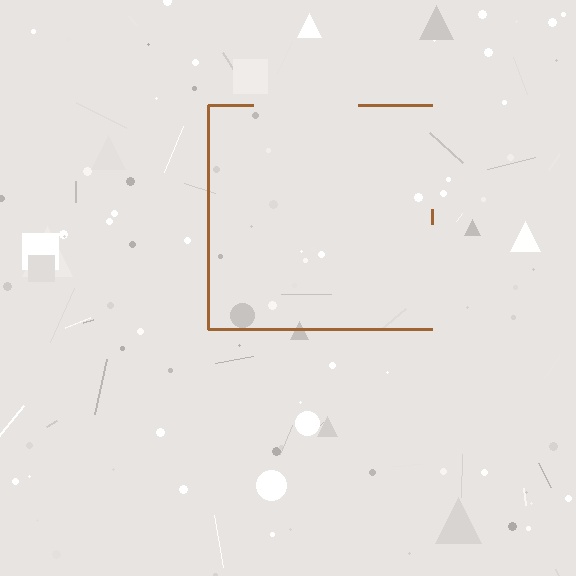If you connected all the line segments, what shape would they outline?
They would outline a square.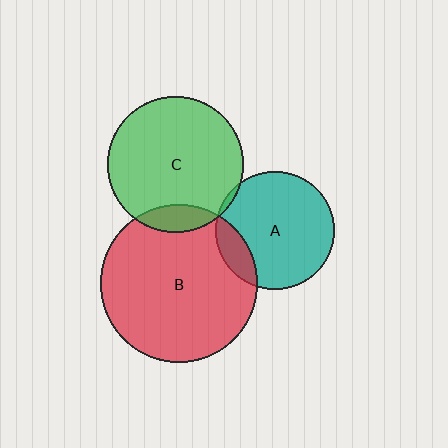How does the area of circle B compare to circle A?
Approximately 1.8 times.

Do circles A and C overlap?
Yes.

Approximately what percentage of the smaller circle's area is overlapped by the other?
Approximately 5%.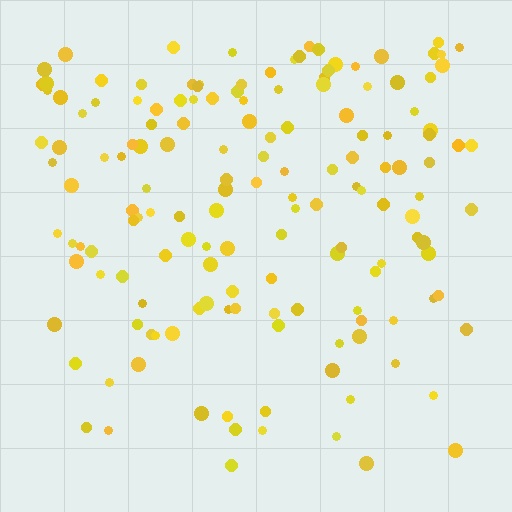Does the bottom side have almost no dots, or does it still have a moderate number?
Still a moderate number, just noticeably fewer than the top.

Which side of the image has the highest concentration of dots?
The top.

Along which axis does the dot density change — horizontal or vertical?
Vertical.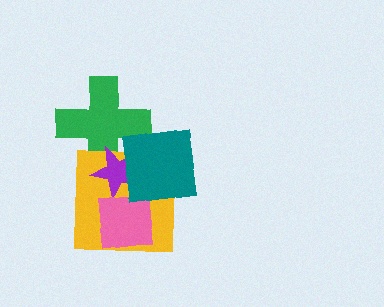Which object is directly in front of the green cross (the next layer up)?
The yellow square is directly in front of the green cross.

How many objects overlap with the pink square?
3 objects overlap with the pink square.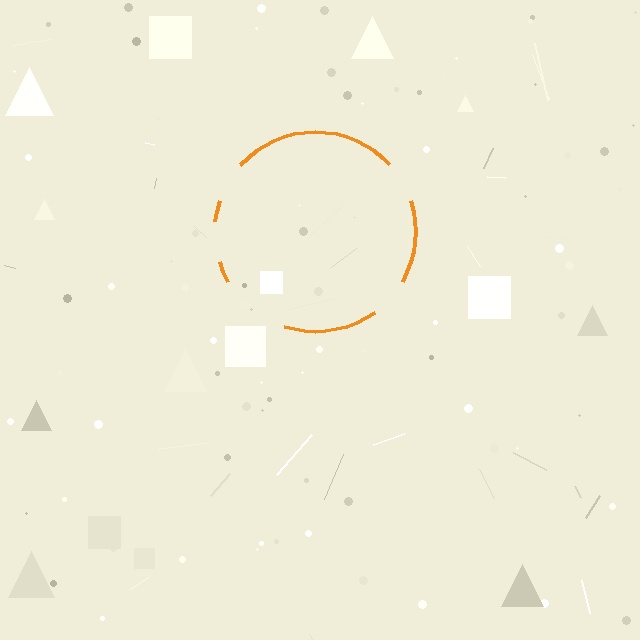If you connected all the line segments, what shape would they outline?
They would outline a circle.